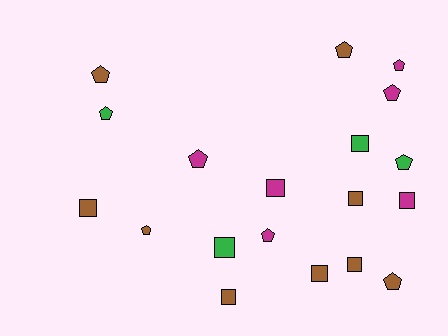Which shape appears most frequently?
Pentagon, with 10 objects.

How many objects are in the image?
There are 19 objects.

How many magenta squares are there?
There are 2 magenta squares.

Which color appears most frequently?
Brown, with 9 objects.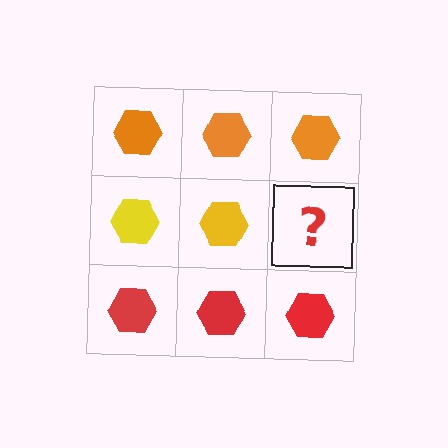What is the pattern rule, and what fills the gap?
The rule is that each row has a consistent color. The gap should be filled with a yellow hexagon.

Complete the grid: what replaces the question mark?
The question mark should be replaced with a yellow hexagon.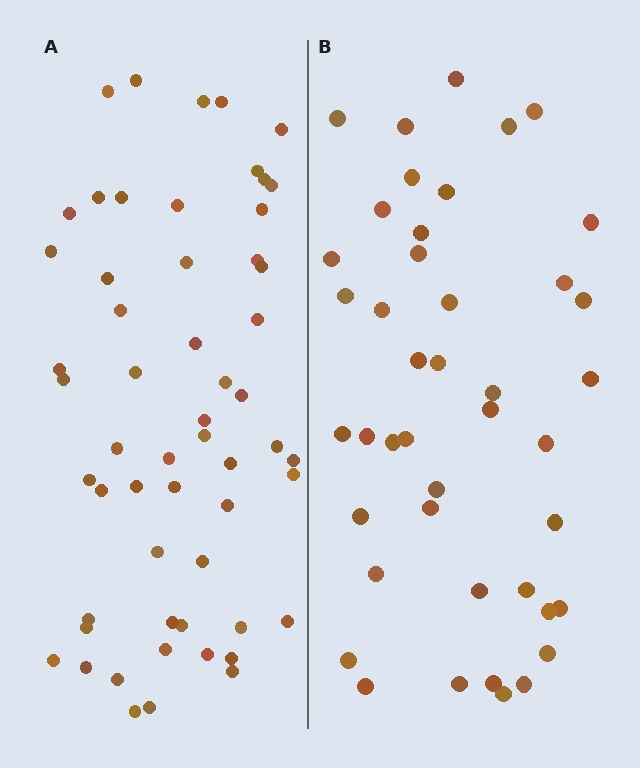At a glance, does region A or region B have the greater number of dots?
Region A (the left region) has more dots.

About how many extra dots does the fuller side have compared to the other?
Region A has approximately 15 more dots than region B.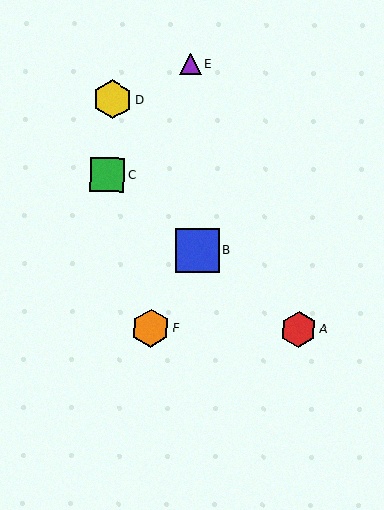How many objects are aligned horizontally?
2 objects (A, F) are aligned horizontally.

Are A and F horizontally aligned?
Yes, both are at y≈329.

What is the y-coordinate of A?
Object A is at y≈329.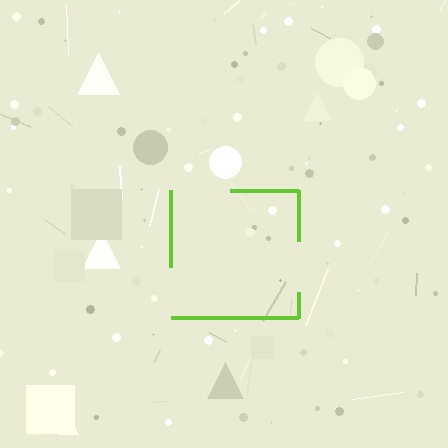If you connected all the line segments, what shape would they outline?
They would outline a square.